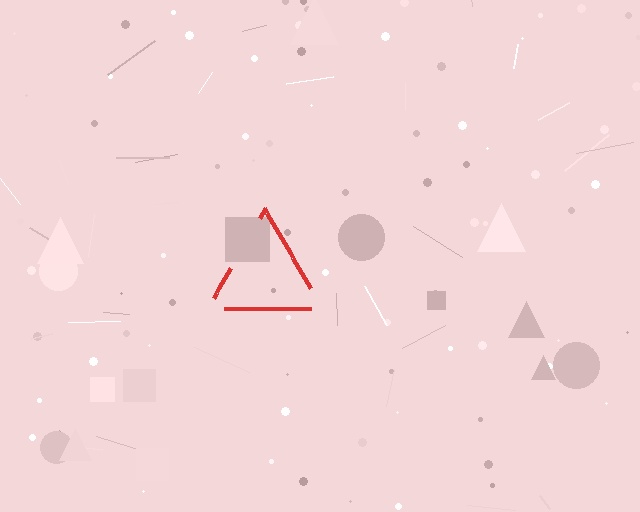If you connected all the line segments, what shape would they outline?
They would outline a triangle.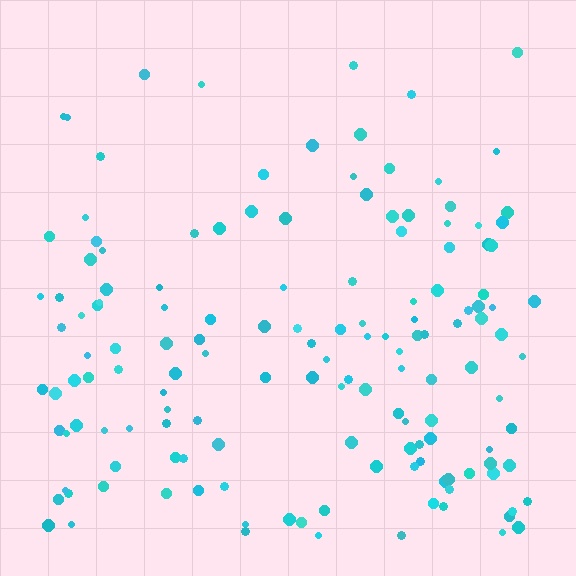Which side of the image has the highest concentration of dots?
The bottom.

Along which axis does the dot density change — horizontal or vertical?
Vertical.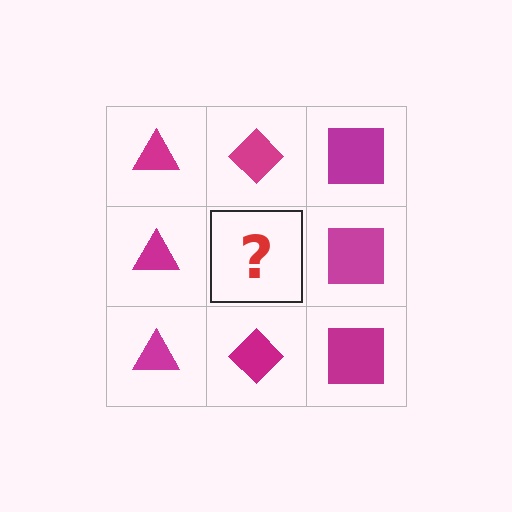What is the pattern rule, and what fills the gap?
The rule is that each column has a consistent shape. The gap should be filled with a magenta diamond.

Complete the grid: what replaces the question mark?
The question mark should be replaced with a magenta diamond.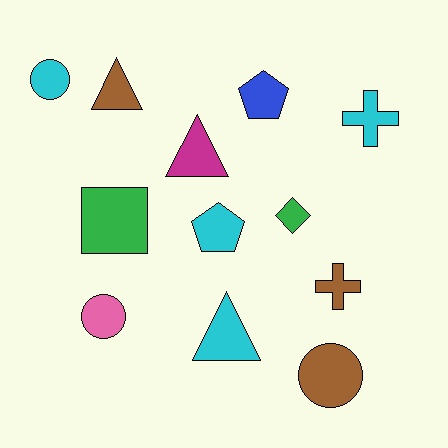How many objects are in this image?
There are 12 objects.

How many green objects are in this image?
There are 2 green objects.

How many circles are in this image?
There are 3 circles.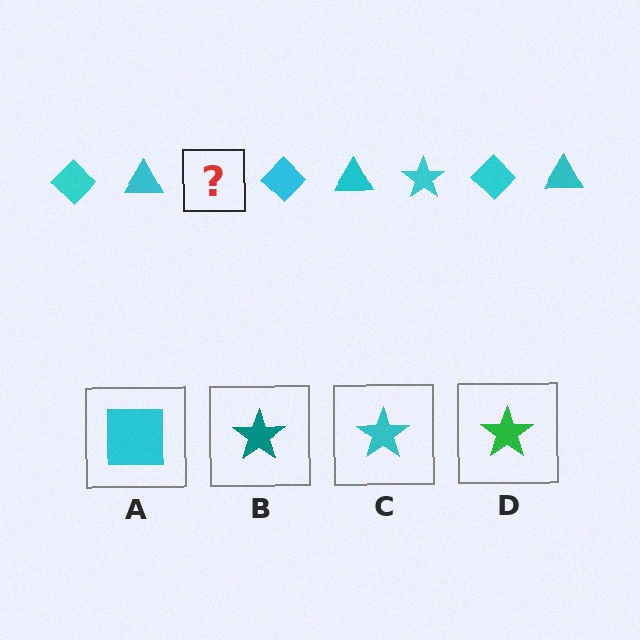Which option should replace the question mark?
Option C.